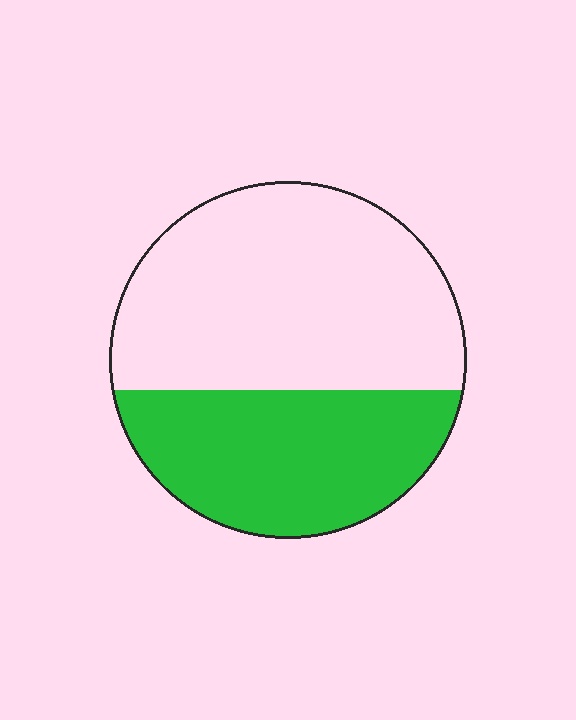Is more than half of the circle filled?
No.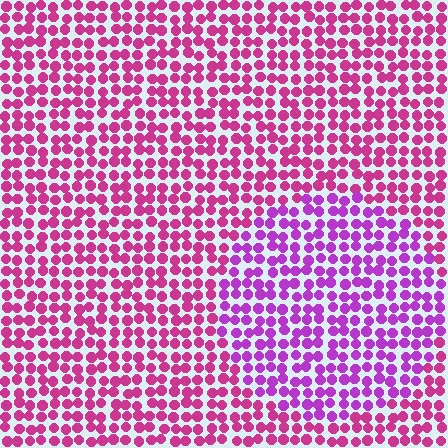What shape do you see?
I see a circle.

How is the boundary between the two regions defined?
The boundary is defined purely by a slight shift in hue (about 32 degrees). Spacing, size, and orientation are identical on both sides.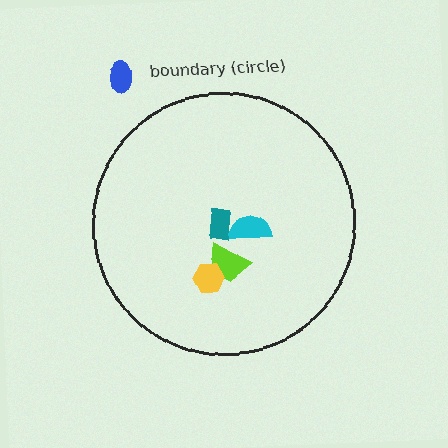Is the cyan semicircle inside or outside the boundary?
Inside.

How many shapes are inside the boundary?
4 inside, 1 outside.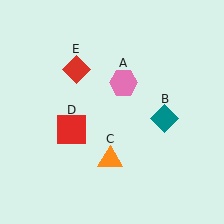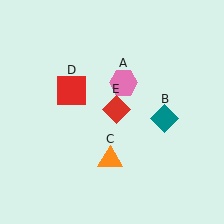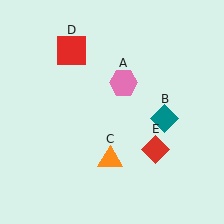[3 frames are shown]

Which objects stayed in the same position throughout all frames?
Pink hexagon (object A) and teal diamond (object B) and orange triangle (object C) remained stationary.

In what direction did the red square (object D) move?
The red square (object D) moved up.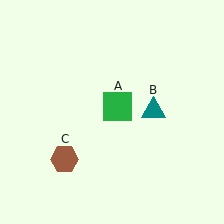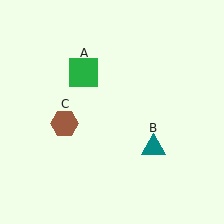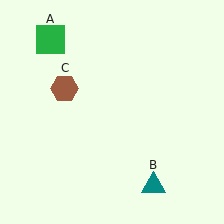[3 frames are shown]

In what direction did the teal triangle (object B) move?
The teal triangle (object B) moved down.